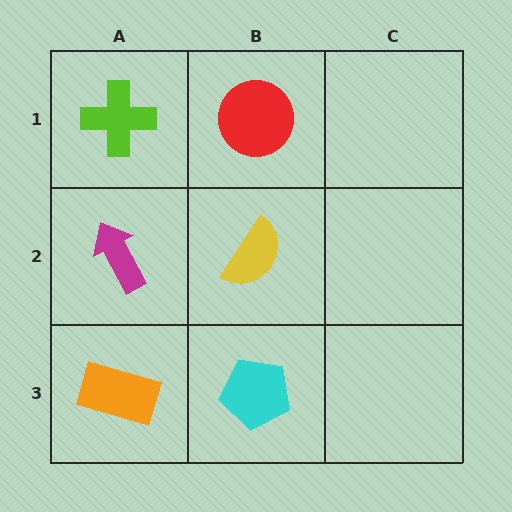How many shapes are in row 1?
2 shapes.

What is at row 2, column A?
A magenta arrow.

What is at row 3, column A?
An orange rectangle.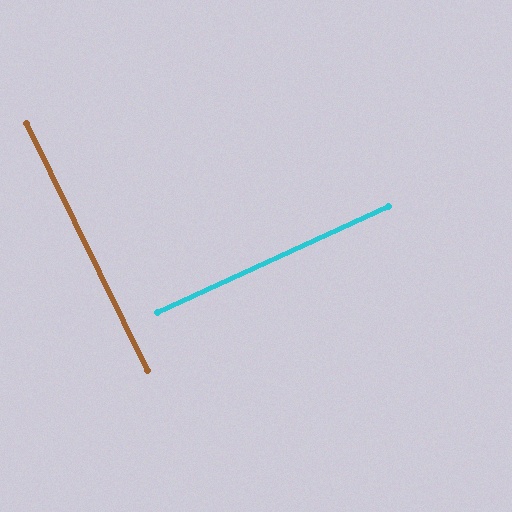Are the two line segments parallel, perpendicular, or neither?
Perpendicular — they meet at approximately 88°.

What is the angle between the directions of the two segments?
Approximately 88 degrees.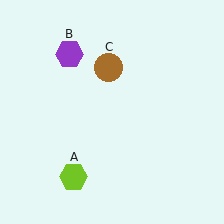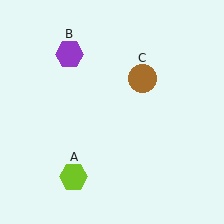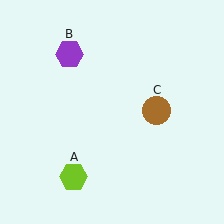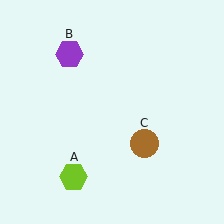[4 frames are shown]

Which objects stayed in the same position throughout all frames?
Lime hexagon (object A) and purple hexagon (object B) remained stationary.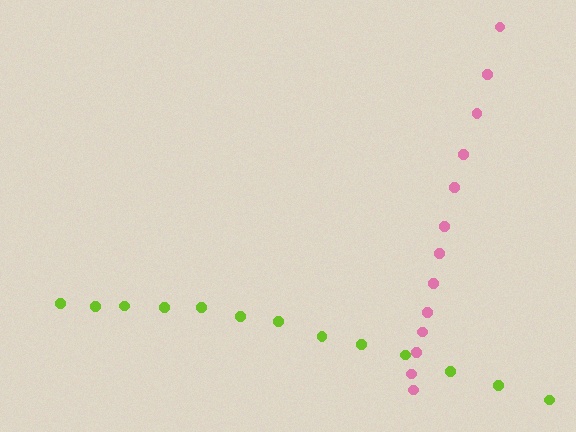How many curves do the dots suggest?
There are 2 distinct paths.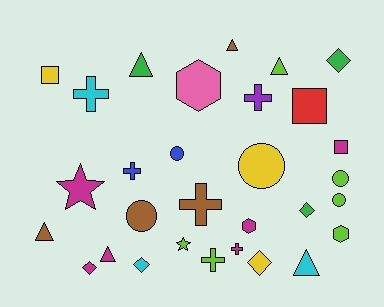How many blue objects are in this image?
There are 2 blue objects.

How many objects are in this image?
There are 30 objects.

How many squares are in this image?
There are 3 squares.